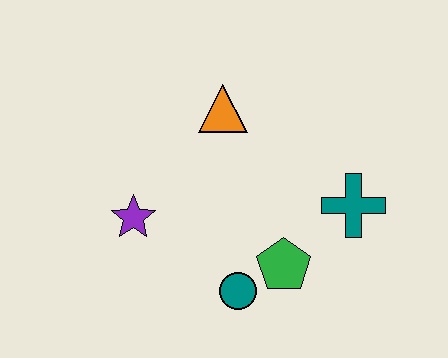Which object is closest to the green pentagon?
The teal circle is closest to the green pentagon.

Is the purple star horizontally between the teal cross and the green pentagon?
No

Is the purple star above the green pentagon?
Yes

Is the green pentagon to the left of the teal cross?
Yes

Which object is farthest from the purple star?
The teal cross is farthest from the purple star.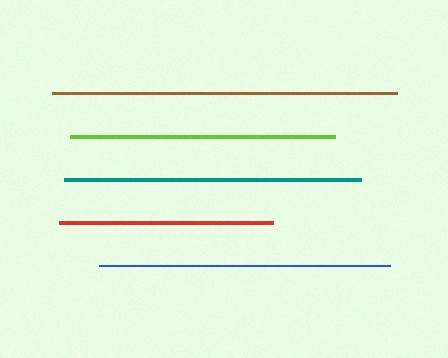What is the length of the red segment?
The red segment is approximately 214 pixels long.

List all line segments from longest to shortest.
From longest to shortest: brown, teal, blue, lime, red.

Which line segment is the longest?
The brown line is the longest at approximately 345 pixels.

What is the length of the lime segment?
The lime segment is approximately 265 pixels long.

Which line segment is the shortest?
The red line is the shortest at approximately 214 pixels.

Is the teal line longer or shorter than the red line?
The teal line is longer than the red line.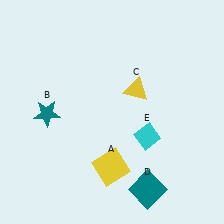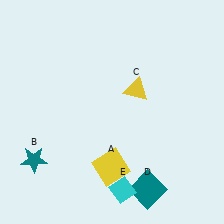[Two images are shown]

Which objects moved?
The objects that moved are: the teal star (B), the cyan diamond (E).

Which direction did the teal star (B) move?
The teal star (B) moved down.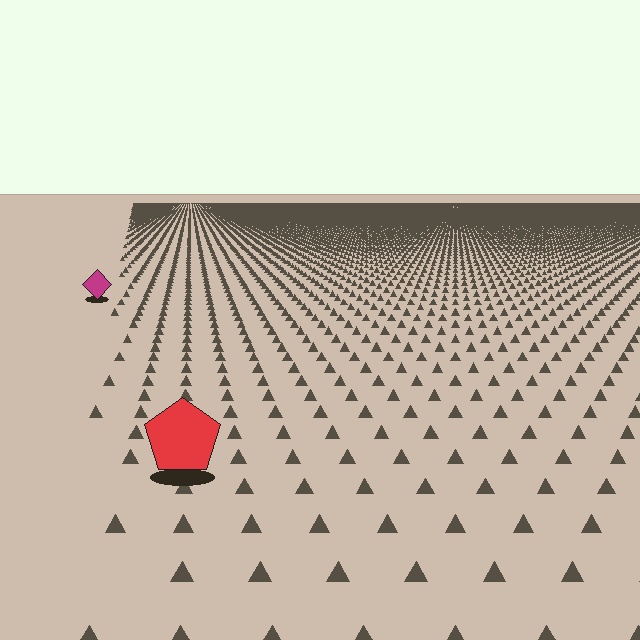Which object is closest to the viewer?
The red pentagon is closest. The texture marks near it are larger and more spread out.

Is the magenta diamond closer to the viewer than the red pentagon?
No. The red pentagon is closer — you can tell from the texture gradient: the ground texture is coarser near it.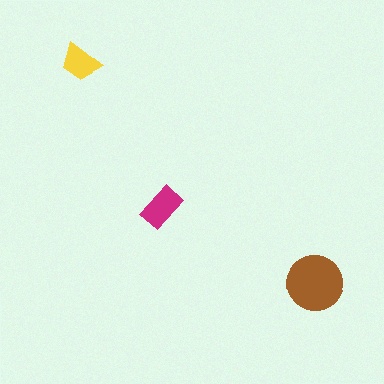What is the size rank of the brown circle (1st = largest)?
1st.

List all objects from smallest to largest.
The yellow trapezoid, the magenta rectangle, the brown circle.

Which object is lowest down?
The brown circle is bottommost.